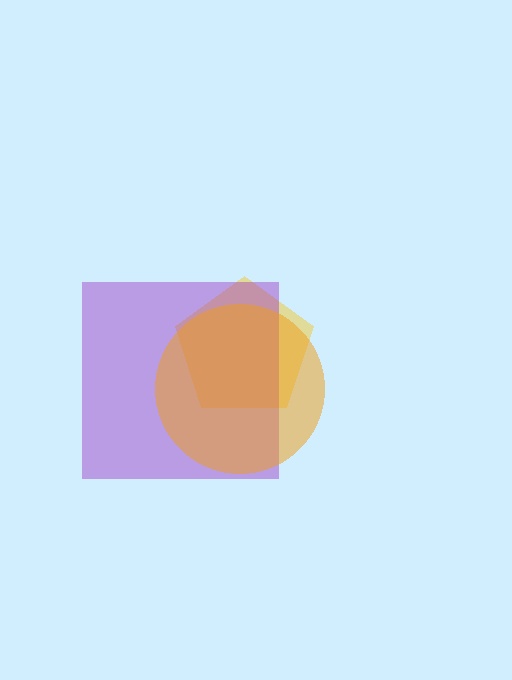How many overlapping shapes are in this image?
There are 3 overlapping shapes in the image.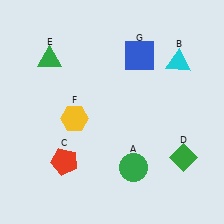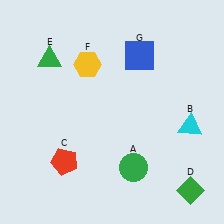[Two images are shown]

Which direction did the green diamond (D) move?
The green diamond (D) moved down.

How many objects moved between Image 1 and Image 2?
3 objects moved between the two images.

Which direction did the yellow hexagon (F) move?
The yellow hexagon (F) moved up.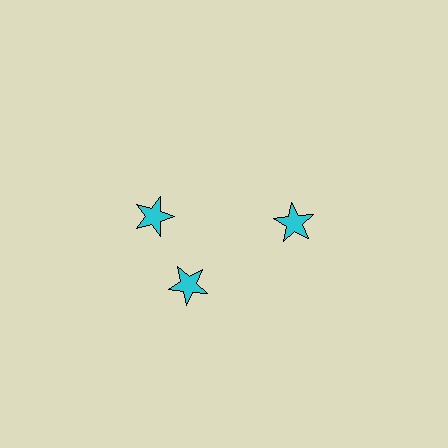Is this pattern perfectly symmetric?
No. The 3 cyan stars are arranged in a ring, but one element near the 11 o'clock position is rotated out of alignment along the ring, breaking the 3-fold rotational symmetry.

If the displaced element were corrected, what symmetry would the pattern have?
It would have 3-fold rotational symmetry — the pattern would map onto itself every 120 degrees.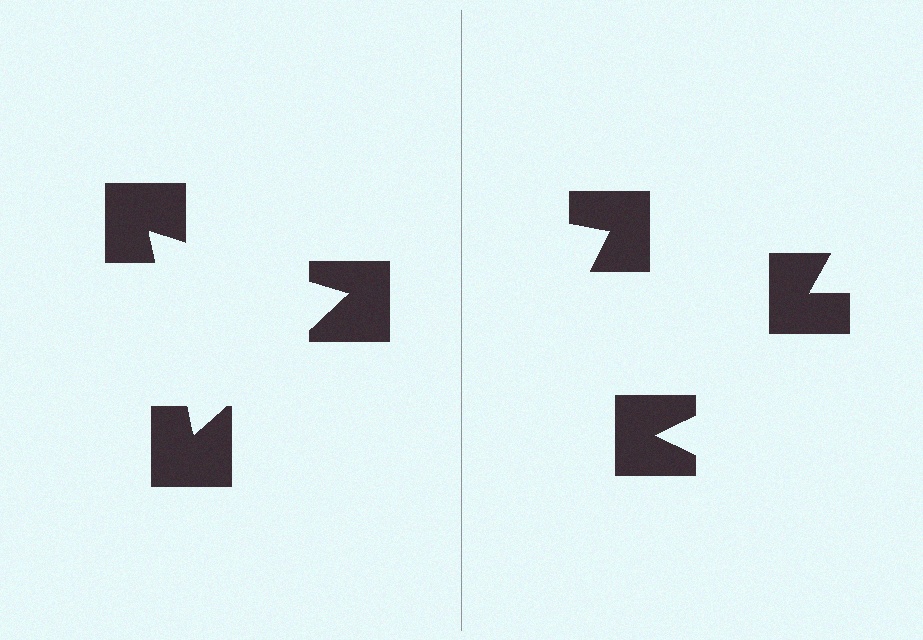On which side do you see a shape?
An illusory triangle appears on the left side. On the right side the wedge cuts are rotated, so no coherent shape forms.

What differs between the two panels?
The notched squares are positioned identically on both sides; only the wedge orientations differ. On the left they align to a triangle; on the right they are misaligned.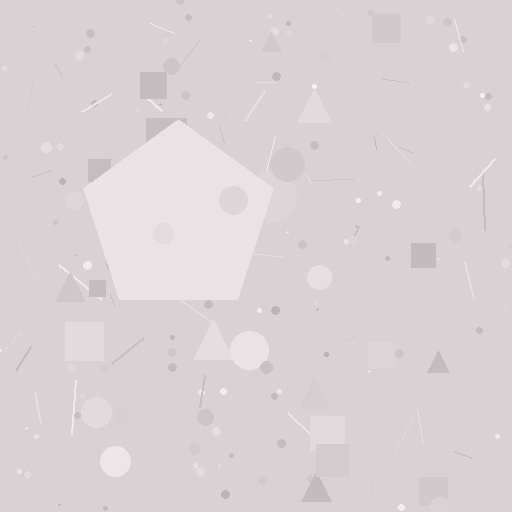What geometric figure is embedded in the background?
A pentagon is embedded in the background.